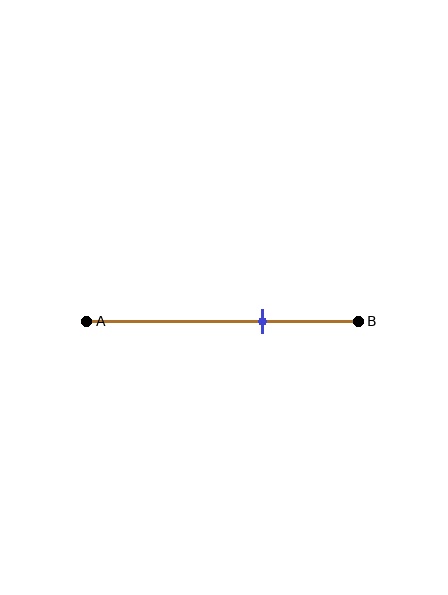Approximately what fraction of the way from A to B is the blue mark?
The blue mark is approximately 65% of the way from A to B.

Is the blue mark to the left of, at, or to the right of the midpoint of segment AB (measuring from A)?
The blue mark is to the right of the midpoint of segment AB.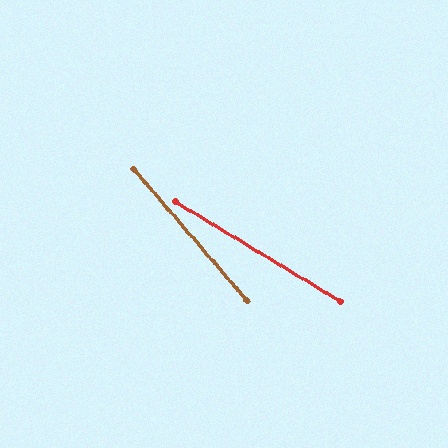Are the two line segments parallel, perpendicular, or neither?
Neither parallel nor perpendicular — they differ by about 18°.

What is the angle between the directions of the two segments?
Approximately 18 degrees.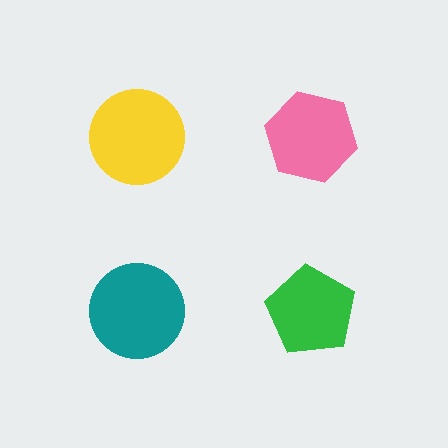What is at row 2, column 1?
A teal circle.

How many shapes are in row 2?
2 shapes.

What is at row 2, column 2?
A green pentagon.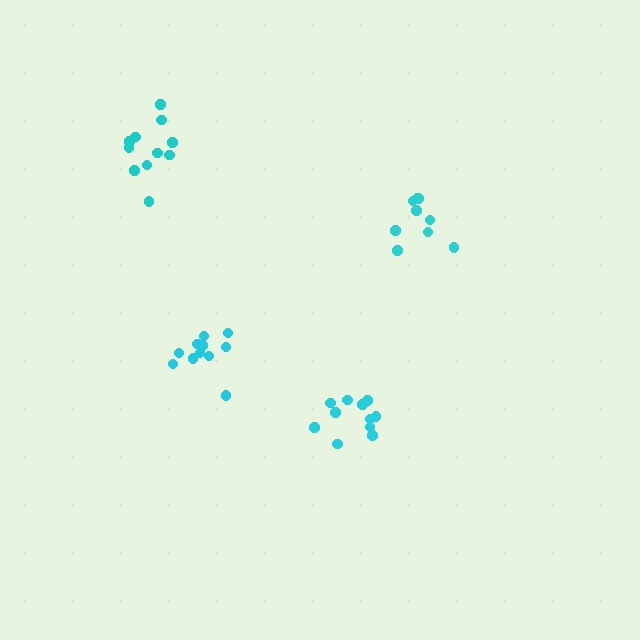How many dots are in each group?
Group 1: 11 dots, Group 2: 11 dots, Group 3: 11 dots, Group 4: 9 dots (42 total).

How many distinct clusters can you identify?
There are 4 distinct clusters.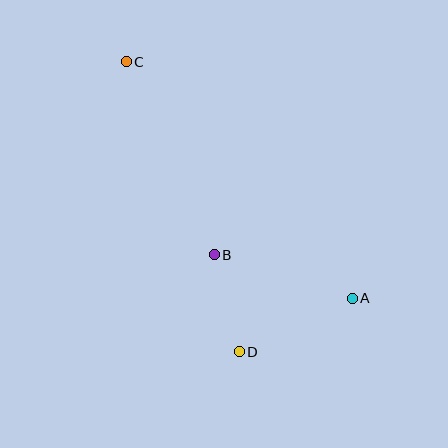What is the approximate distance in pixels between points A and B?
The distance between A and B is approximately 145 pixels.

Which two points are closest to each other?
Points B and D are closest to each other.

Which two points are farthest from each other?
Points A and C are farthest from each other.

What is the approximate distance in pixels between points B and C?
The distance between B and C is approximately 212 pixels.